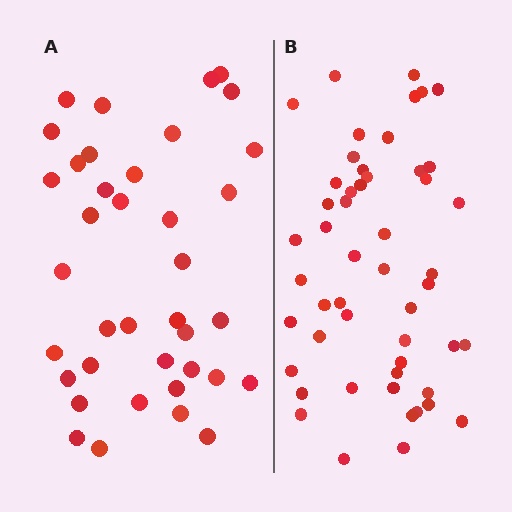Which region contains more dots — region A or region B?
Region B (the right region) has more dots.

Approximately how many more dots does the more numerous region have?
Region B has approximately 15 more dots than region A.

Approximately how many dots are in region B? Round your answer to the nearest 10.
About 50 dots. (The exact count is 51, which rounds to 50.)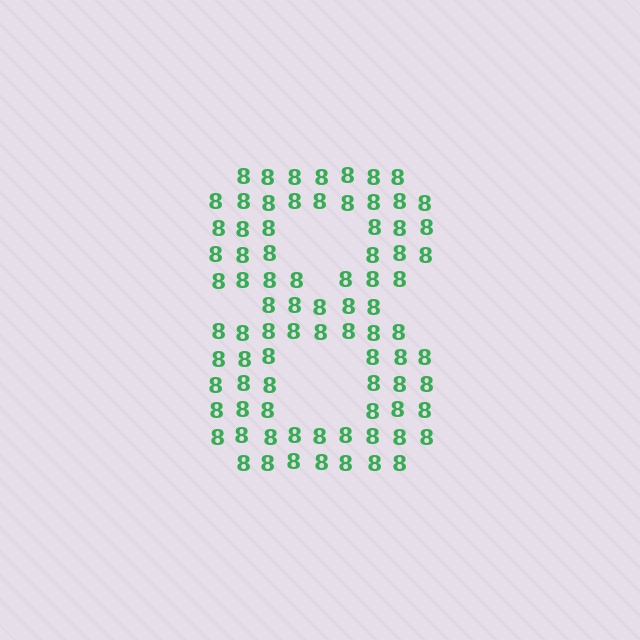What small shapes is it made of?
It is made of small digit 8's.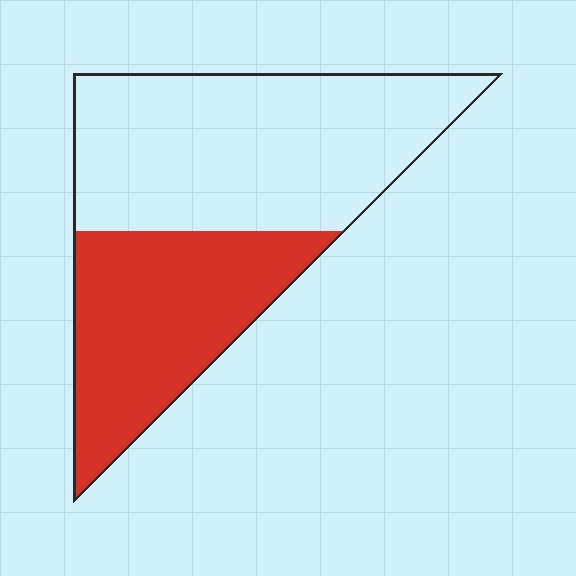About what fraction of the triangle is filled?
About two fifths (2/5).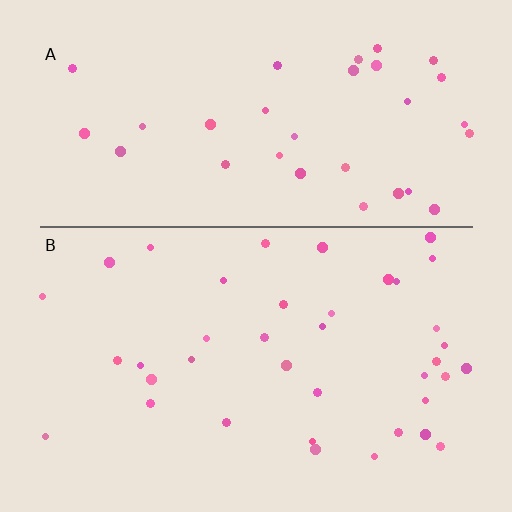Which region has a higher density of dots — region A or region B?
B (the bottom).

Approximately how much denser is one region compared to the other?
Approximately 1.1× — region B over region A.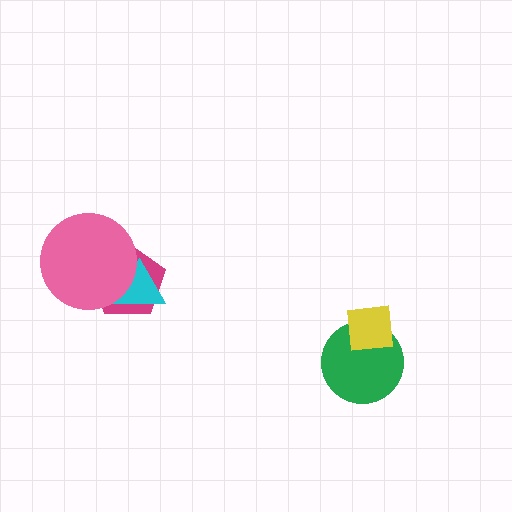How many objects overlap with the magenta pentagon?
2 objects overlap with the magenta pentagon.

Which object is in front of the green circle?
The yellow square is in front of the green circle.